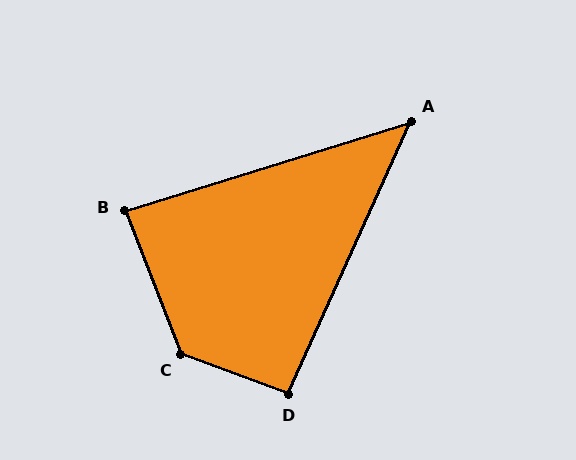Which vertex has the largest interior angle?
C, at approximately 132 degrees.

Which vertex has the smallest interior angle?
A, at approximately 48 degrees.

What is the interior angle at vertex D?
Approximately 94 degrees (approximately right).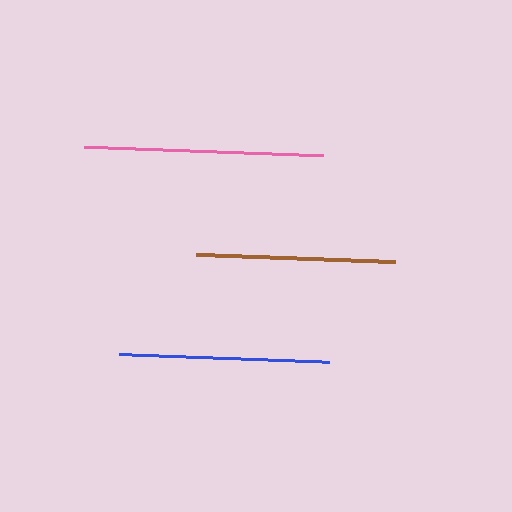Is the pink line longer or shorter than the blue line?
The pink line is longer than the blue line.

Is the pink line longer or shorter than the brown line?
The pink line is longer than the brown line.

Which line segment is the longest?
The pink line is the longest at approximately 239 pixels.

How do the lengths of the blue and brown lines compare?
The blue and brown lines are approximately the same length.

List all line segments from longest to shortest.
From longest to shortest: pink, blue, brown.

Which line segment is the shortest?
The brown line is the shortest at approximately 199 pixels.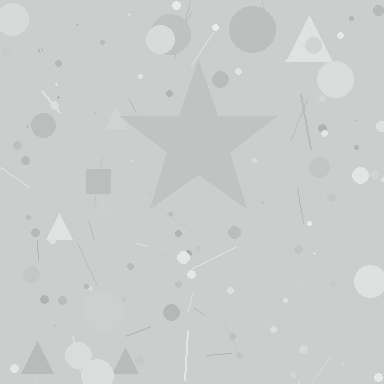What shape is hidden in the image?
A star is hidden in the image.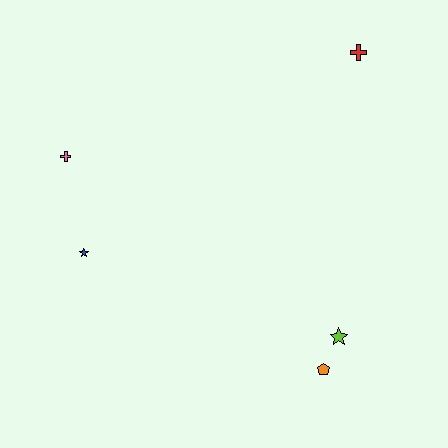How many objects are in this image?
There are 5 objects.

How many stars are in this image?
There are 2 stars.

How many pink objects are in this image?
There is 1 pink object.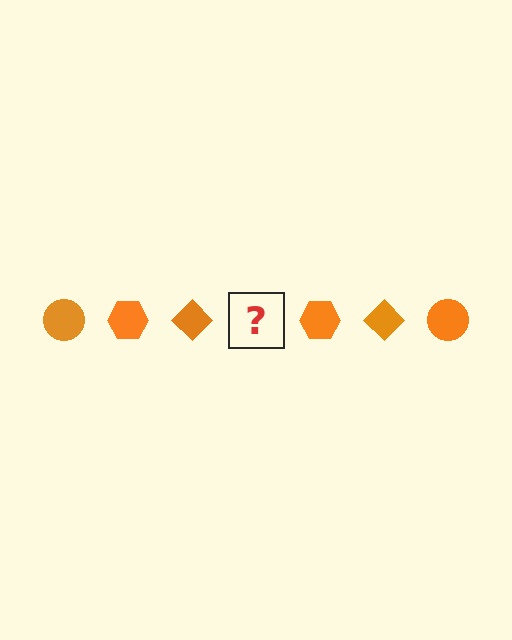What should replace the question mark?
The question mark should be replaced with an orange circle.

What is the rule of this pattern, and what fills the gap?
The rule is that the pattern cycles through circle, hexagon, diamond shapes in orange. The gap should be filled with an orange circle.